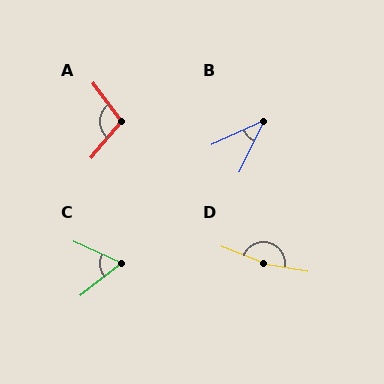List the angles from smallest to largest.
B (39°), C (63°), A (104°), D (167°).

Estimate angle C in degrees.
Approximately 63 degrees.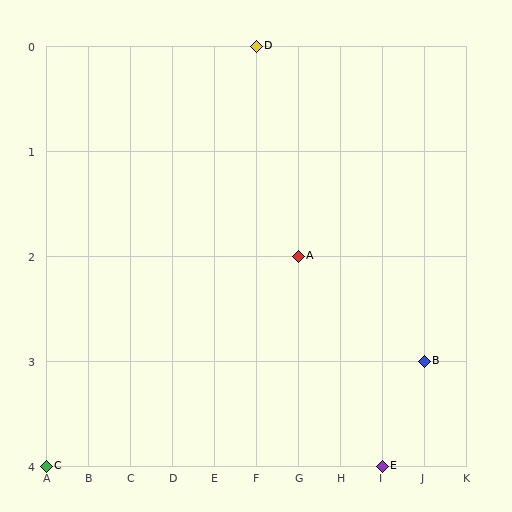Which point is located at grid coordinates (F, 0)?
Point D is at (F, 0).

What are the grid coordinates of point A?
Point A is at grid coordinates (G, 2).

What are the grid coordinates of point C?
Point C is at grid coordinates (A, 4).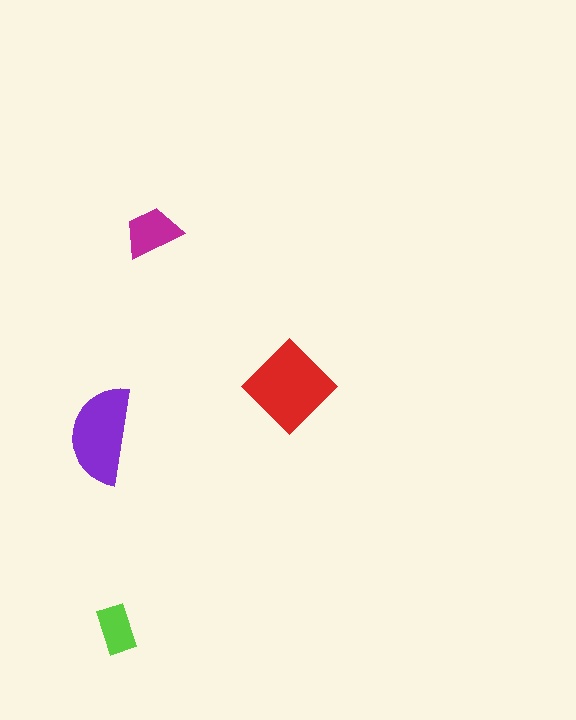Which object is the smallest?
The lime rectangle.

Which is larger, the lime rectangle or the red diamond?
The red diamond.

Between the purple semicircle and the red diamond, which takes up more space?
The red diamond.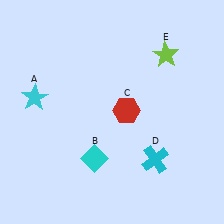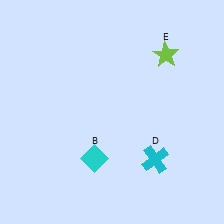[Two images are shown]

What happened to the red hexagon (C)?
The red hexagon (C) was removed in Image 2. It was in the top-right area of Image 1.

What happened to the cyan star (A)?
The cyan star (A) was removed in Image 2. It was in the top-left area of Image 1.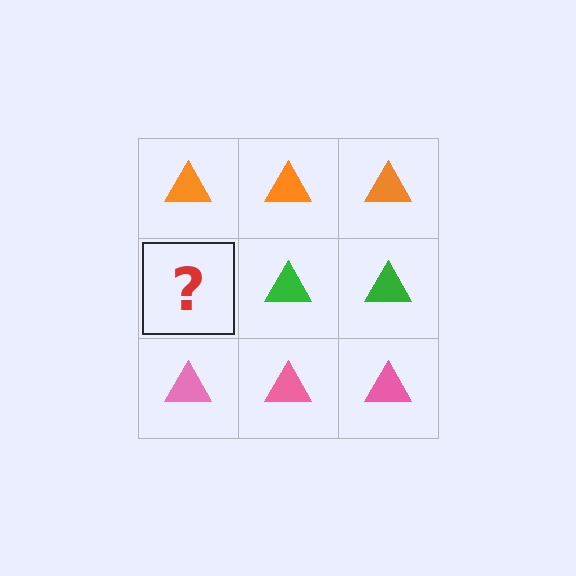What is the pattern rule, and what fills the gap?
The rule is that each row has a consistent color. The gap should be filled with a green triangle.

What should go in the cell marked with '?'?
The missing cell should contain a green triangle.